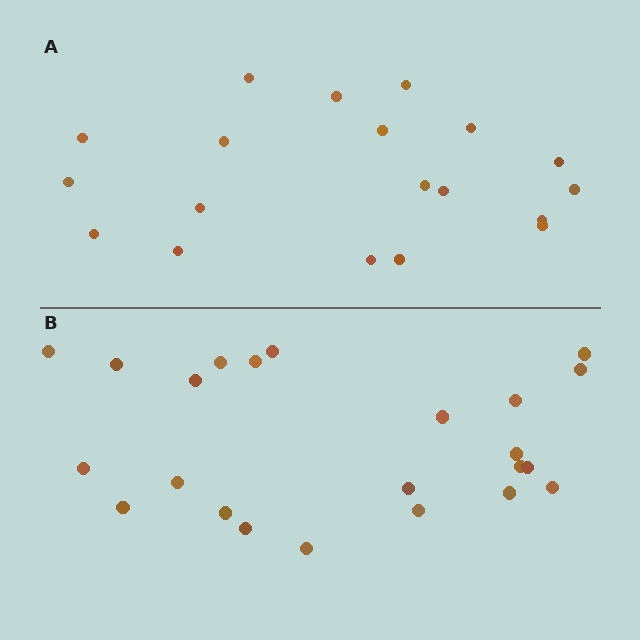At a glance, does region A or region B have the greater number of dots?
Region B (the bottom region) has more dots.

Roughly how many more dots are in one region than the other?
Region B has about 4 more dots than region A.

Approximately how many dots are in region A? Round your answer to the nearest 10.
About 20 dots. (The exact count is 19, which rounds to 20.)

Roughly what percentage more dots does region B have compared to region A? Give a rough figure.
About 20% more.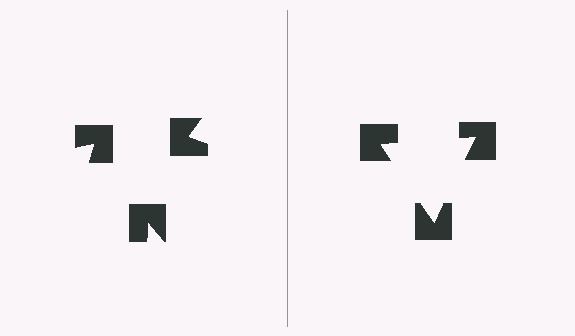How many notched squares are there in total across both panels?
6 — 3 on each side.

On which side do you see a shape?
An illusory triangle appears on the right side. On the left side the wedge cuts are rotated, so no coherent shape forms.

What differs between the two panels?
The notched squares are positioned identically on both sides; only the wedge orientations differ. On the right they align to a triangle; on the left they are misaligned.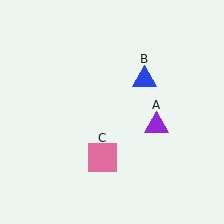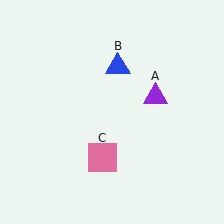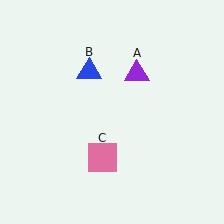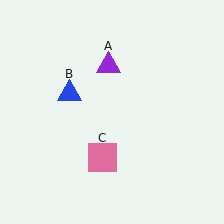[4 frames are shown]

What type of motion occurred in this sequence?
The purple triangle (object A), blue triangle (object B) rotated counterclockwise around the center of the scene.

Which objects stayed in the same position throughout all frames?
Pink square (object C) remained stationary.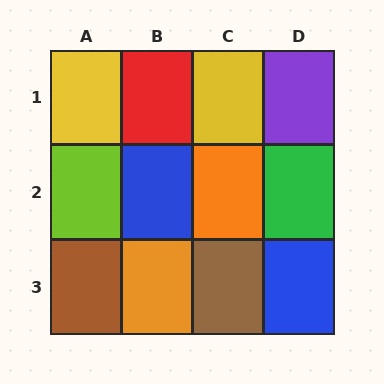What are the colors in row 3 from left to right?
Brown, orange, brown, blue.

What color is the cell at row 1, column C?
Yellow.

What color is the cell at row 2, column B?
Blue.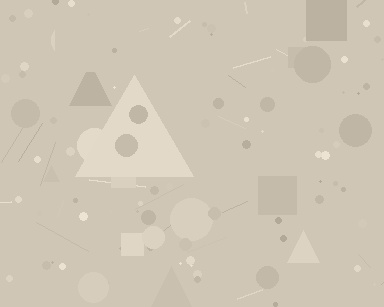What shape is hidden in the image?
A triangle is hidden in the image.